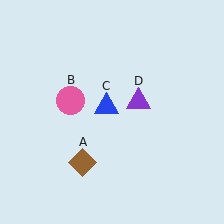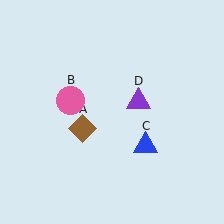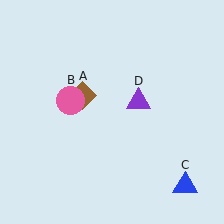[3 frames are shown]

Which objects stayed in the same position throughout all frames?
Pink circle (object B) and purple triangle (object D) remained stationary.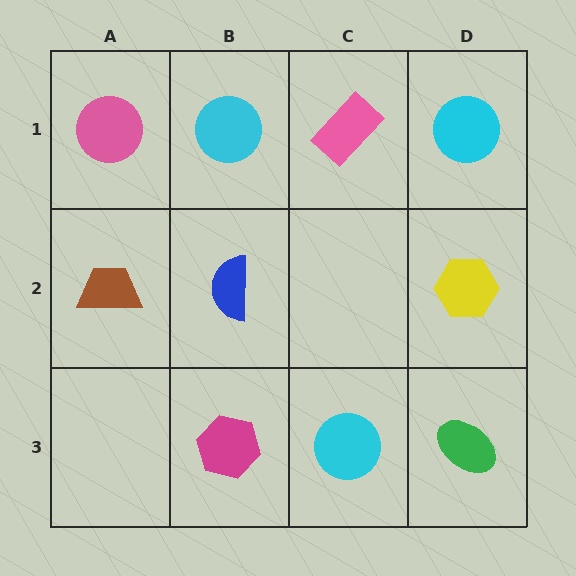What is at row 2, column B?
A blue semicircle.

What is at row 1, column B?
A cyan circle.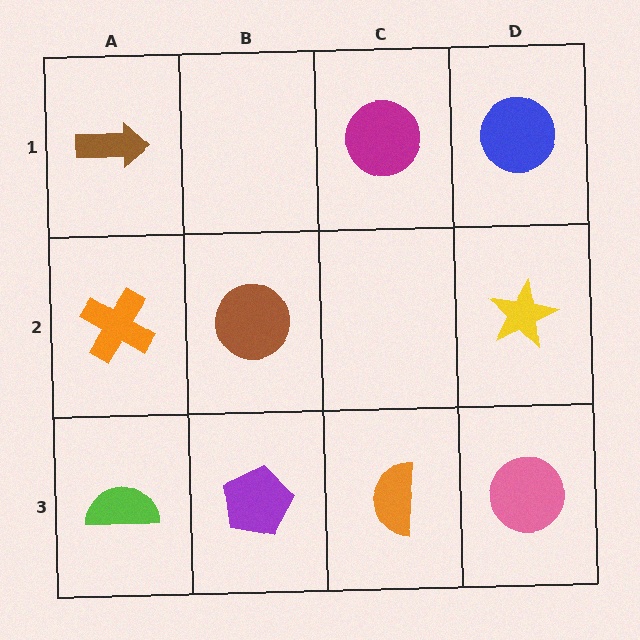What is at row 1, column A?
A brown arrow.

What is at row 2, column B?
A brown circle.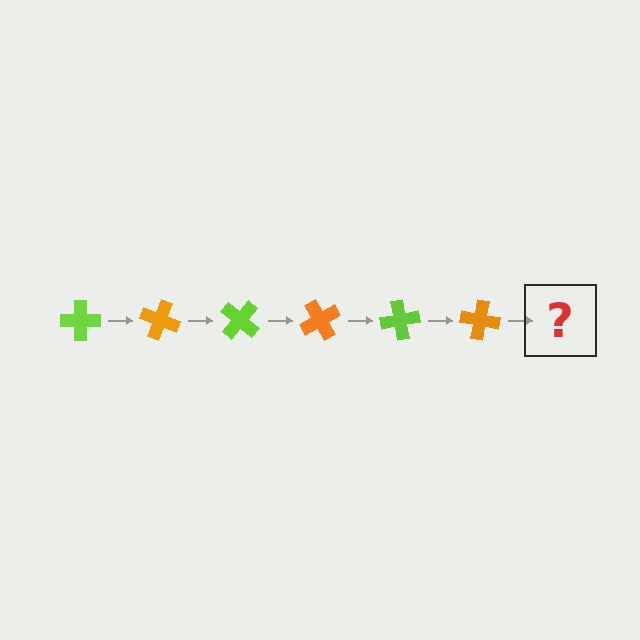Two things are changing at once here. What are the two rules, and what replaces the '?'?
The two rules are that it rotates 20 degrees each step and the color cycles through lime and orange. The '?' should be a lime cross, rotated 120 degrees from the start.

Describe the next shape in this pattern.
It should be a lime cross, rotated 120 degrees from the start.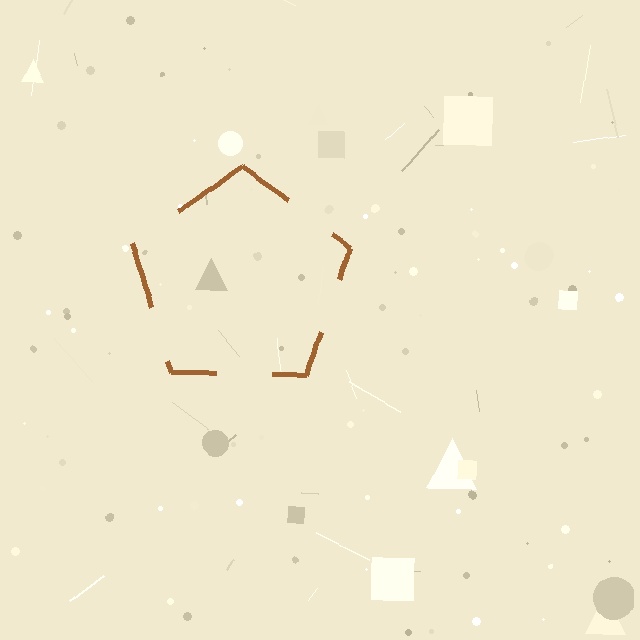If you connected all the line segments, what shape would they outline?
They would outline a pentagon.